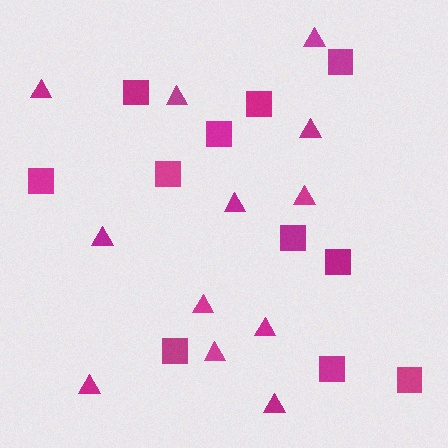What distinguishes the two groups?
There are 2 groups: one group of triangles (12) and one group of squares (11).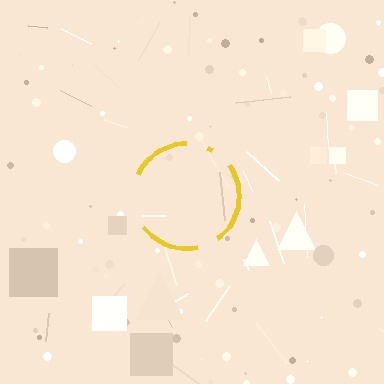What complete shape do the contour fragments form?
The contour fragments form a circle.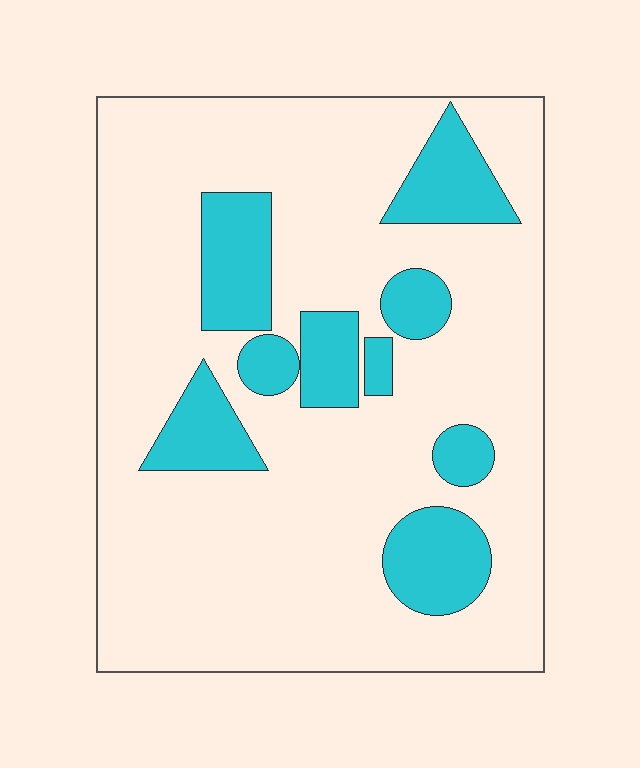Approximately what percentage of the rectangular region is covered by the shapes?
Approximately 20%.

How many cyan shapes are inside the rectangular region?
9.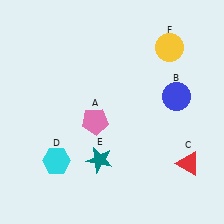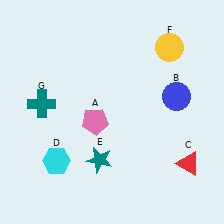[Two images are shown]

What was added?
A teal cross (G) was added in Image 2.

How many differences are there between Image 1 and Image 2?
There is 1 difference between the two images.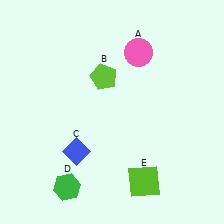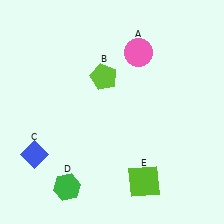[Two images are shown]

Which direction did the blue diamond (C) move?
The blue diamond (C) moved left.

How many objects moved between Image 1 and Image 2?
1 object moved between the two images.